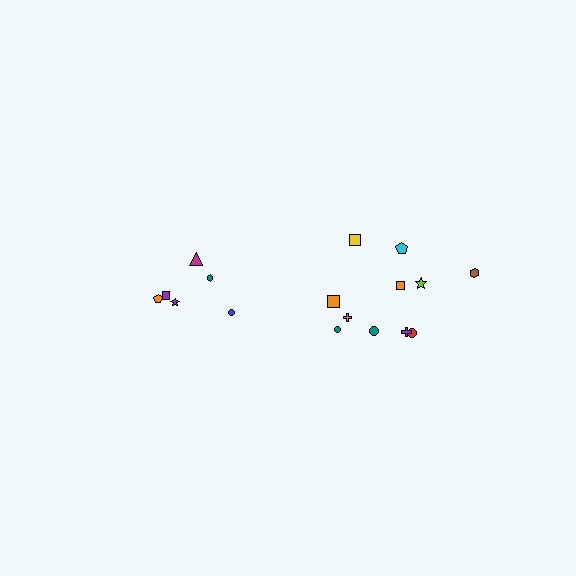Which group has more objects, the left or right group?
The right group.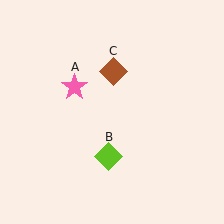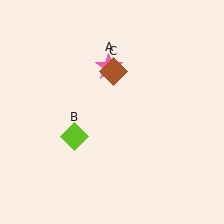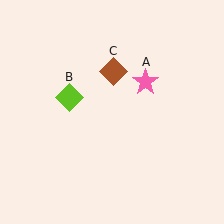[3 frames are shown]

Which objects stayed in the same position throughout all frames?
Brown diamond (object C) remained stationary.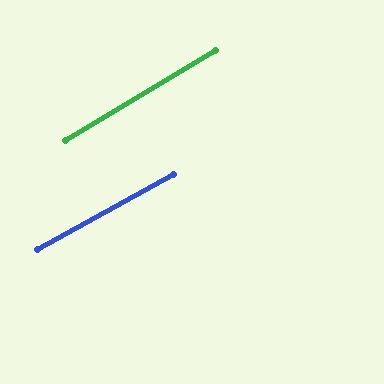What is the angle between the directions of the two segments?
Approximately 2 degrees.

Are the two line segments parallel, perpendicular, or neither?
Parallel — their directions differ by only 1.8°.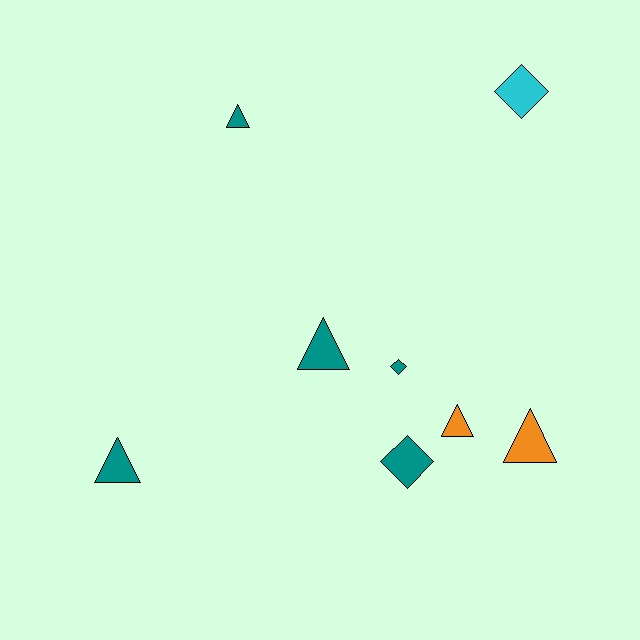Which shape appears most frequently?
Triangle, with 5 objects.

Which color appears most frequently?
Teal, with 5 objects.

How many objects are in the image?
There are 8 objects.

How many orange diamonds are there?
There are no orange diamonds.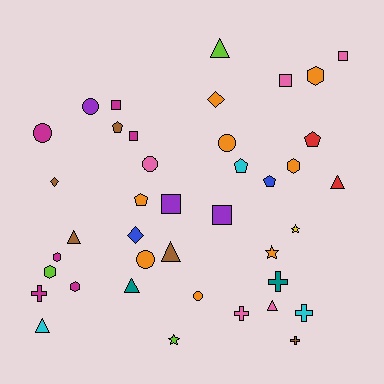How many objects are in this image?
There are 40 objects.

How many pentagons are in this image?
There are 5 pentagons.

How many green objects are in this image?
There are no green objects.